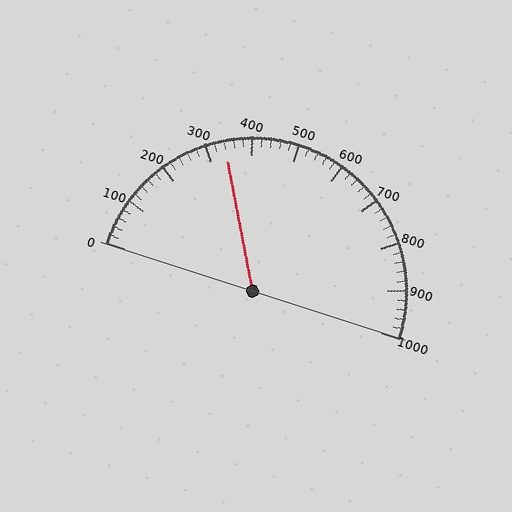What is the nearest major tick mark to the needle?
The nearest major tick mark is 300.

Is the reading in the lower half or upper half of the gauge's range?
The reading is in the lower half of the range (0 to 1000).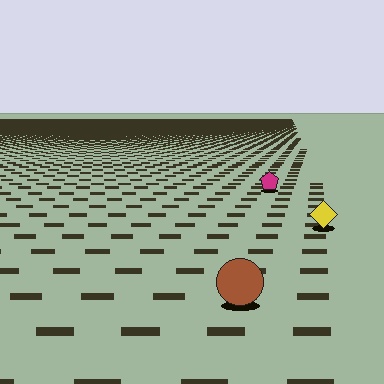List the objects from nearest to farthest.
From nearest to farthest: the brown circle, the yellow diamond, the magenta pentagon.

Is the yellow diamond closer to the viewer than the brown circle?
No. The brown circle is closer — you can tell from the texture gradient: the ground texture is coarser near it.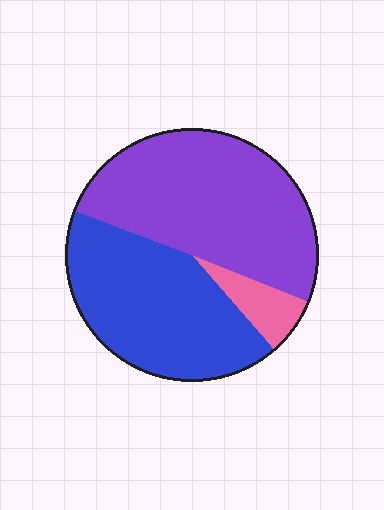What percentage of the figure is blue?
Blue takes up about two fifths (2/5) of the figure.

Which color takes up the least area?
Pink, at roughly 10%.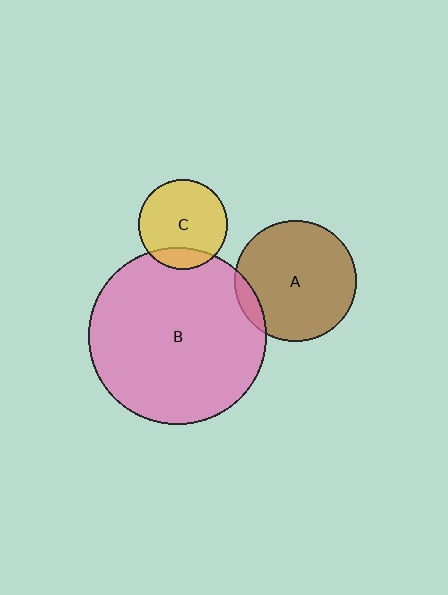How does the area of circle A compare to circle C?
Approximately 1.8 times.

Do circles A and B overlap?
Yes.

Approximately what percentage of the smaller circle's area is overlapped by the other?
Approximately 10%.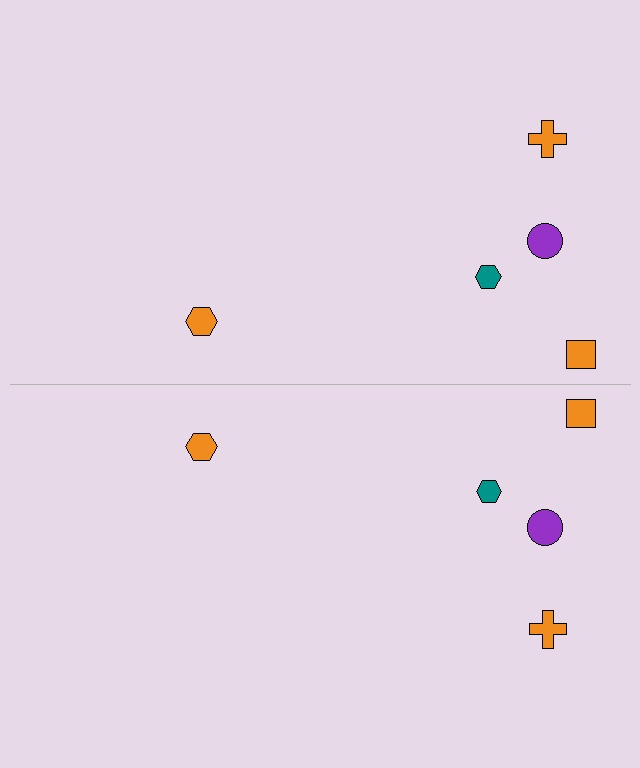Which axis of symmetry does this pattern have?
The pattern has a horizontal axis of symmetry running through the center of the image.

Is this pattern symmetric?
Yes, this pattern has bilateral (reflection) symmetry.